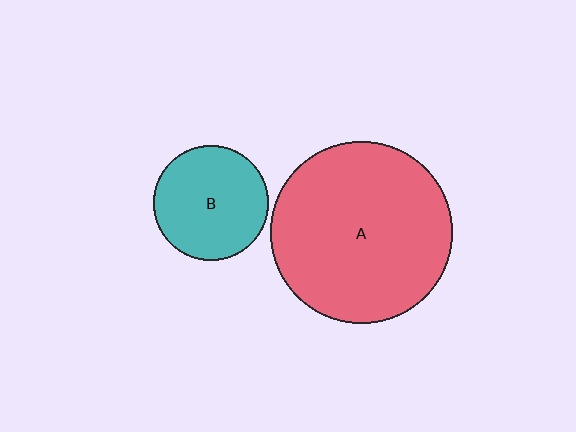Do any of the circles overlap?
No, none of the circles overlap.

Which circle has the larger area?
Circle A (red).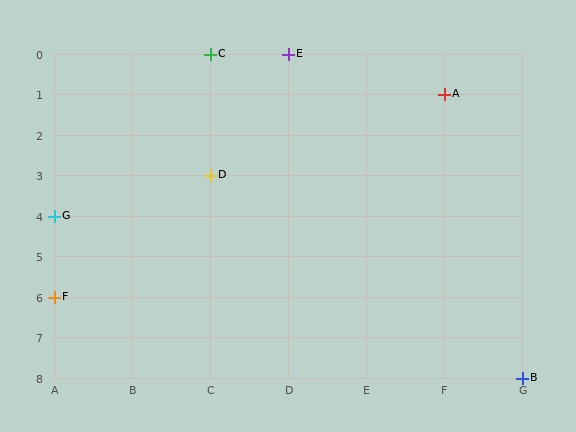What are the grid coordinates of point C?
Point C is at grid coordinates (C, 0).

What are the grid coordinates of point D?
Point D is at grid coordinates (C, 3).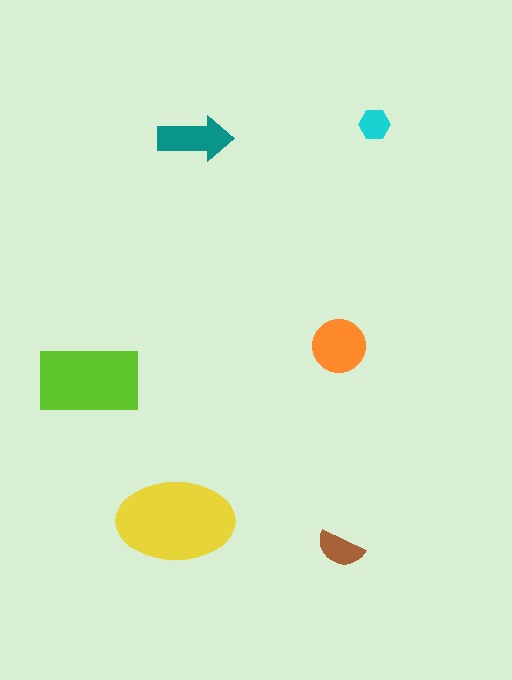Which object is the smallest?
The cyan hexagon.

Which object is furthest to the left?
The lime rectangle is leftmost.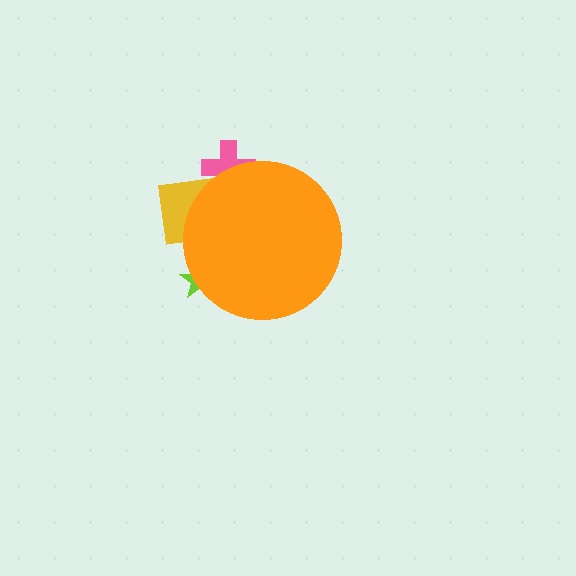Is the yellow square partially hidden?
Yes, the yellow square is partially hidden behind the orange circle.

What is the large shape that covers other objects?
An orange circle.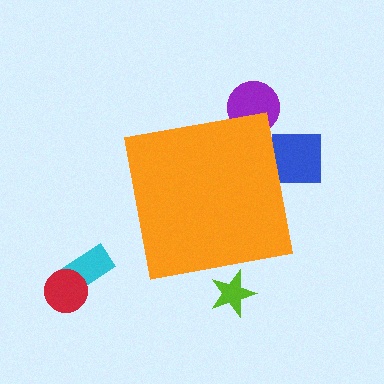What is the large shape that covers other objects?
An orange square.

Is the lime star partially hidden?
Yes, the lime star is partially hidden behind the orange square.